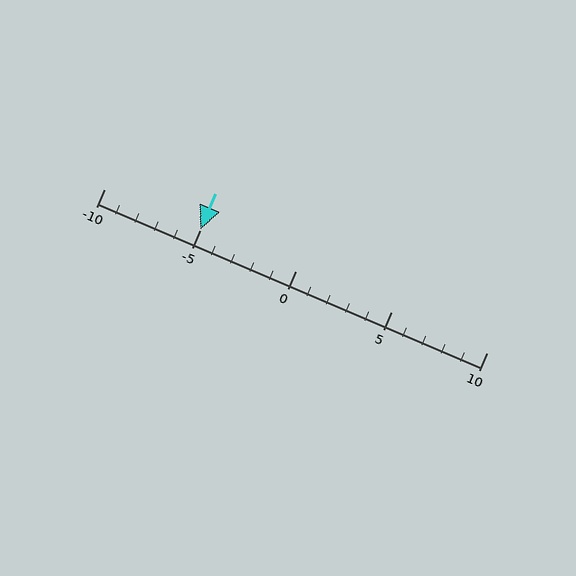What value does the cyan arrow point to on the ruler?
The cyan arrow points to approximately -5.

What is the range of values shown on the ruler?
The ruler shows values from -10 to 10.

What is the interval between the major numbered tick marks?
The major tick marks are spaced 5 units apart.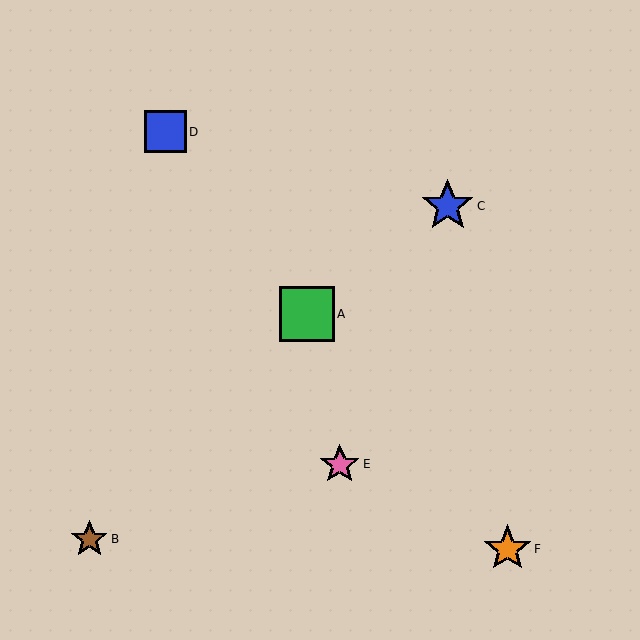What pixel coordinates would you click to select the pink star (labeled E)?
Click at (340, 464) to select the pink star E.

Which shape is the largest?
The green square (labeled A) is the largest.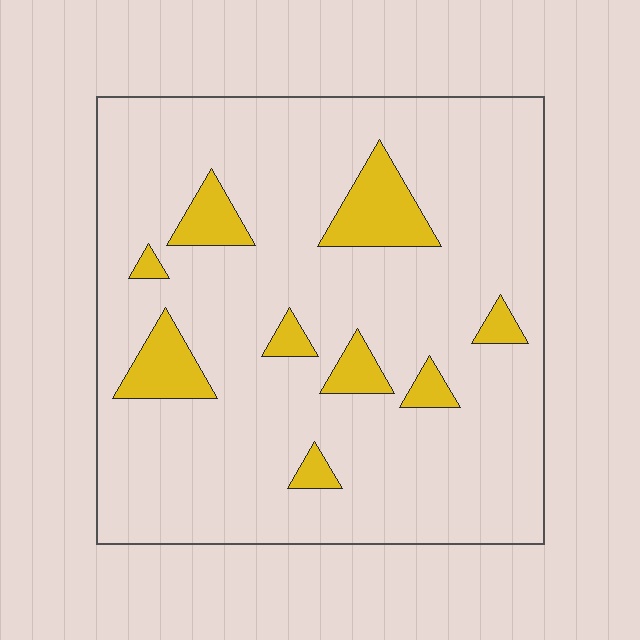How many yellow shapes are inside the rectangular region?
9.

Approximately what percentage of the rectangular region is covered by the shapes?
Approximately 10%.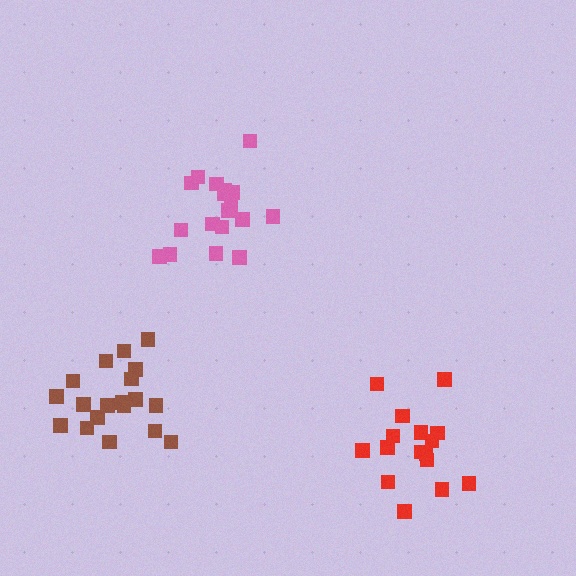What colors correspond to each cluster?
The clusters are colored: pink, red, brown.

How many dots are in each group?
Group 1: 18 dots, Group 2: 16 dots, Group 3: 19 dots (53 total).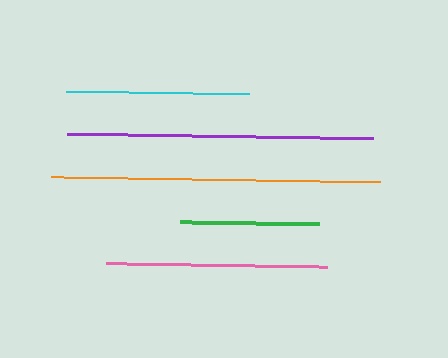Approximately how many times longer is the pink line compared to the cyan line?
The pink line is approximately 1.2 times the length of the cyan line.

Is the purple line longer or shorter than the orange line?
The orange line is longer than the purple line.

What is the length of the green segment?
The green segment is approximately 139 pixels long.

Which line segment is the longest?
The orange line is the longest at approximately 329 pixels.